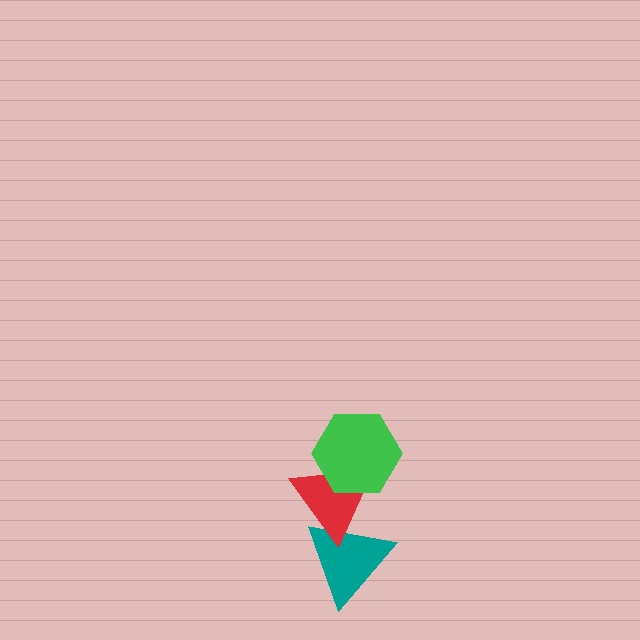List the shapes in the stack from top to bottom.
From top to bottom: the green hexagon, the red triangle, the teal triangle.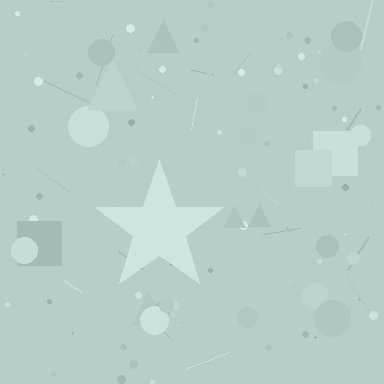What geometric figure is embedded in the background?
A star is embedded in the background.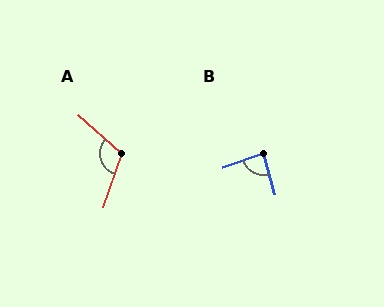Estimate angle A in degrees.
Approximately 113 degrees.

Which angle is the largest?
A, at approximately 113 degrees.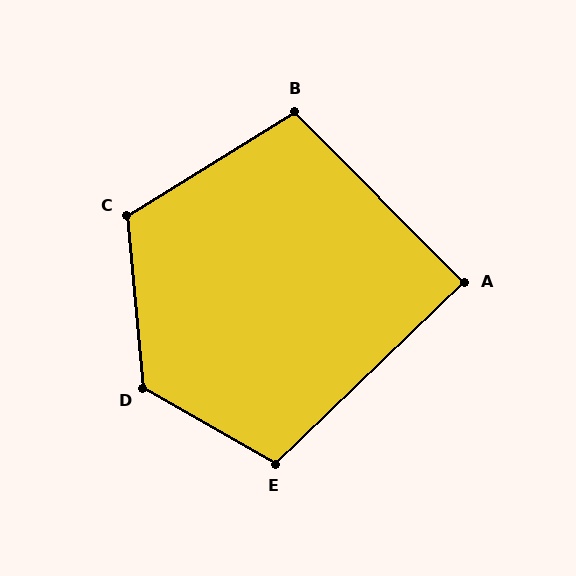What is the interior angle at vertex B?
Approximately 103 degrees (obtuse).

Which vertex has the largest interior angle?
D, at approximately 125 degrees.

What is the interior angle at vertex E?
Approximately 107 degrees (obtuse).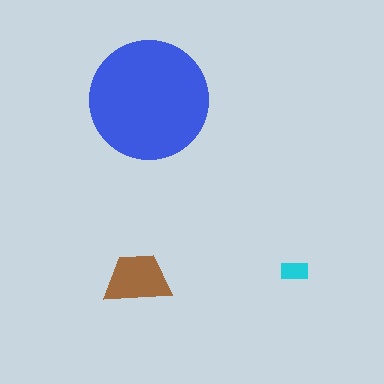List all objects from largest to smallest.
The blue circle, the brown trapezoid, the cyan rectangle.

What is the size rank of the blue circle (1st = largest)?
1st.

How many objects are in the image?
There are 3 objects in the image.